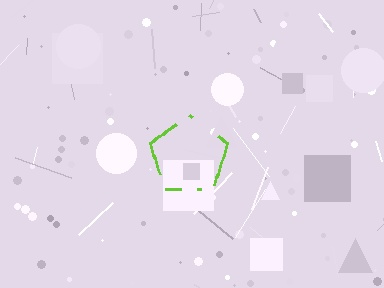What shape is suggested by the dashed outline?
The dashed outline suggests a pentagon.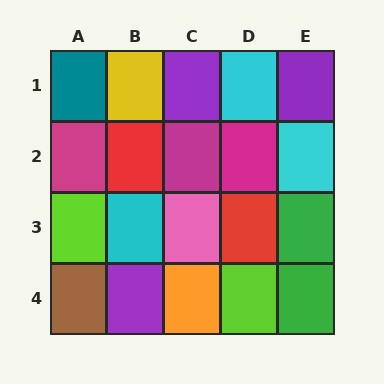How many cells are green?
2 cells are green.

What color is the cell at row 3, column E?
Green.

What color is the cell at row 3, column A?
Lime.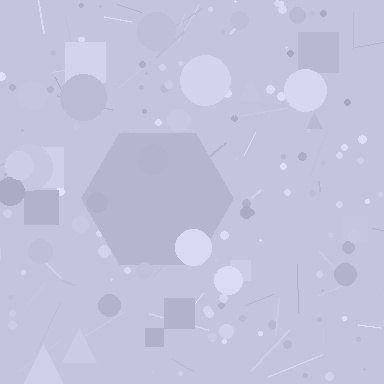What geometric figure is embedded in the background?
A hexagon is embedded in the background.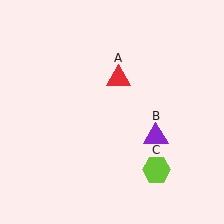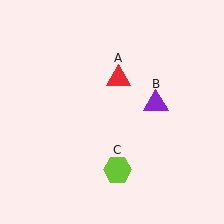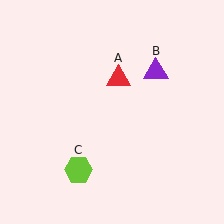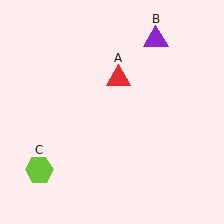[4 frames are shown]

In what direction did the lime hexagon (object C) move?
The lime hexagon (object C) moved left.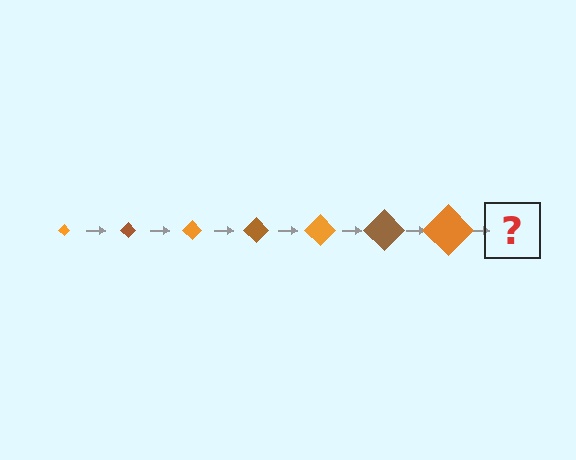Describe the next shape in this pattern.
It should be a brown diamond, larger than the previous one.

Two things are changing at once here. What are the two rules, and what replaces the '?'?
The two rules are that the diamond grows larger each step and the color cycles through orange and brown. The '?' should be a brown diamond, larger than the previous one.